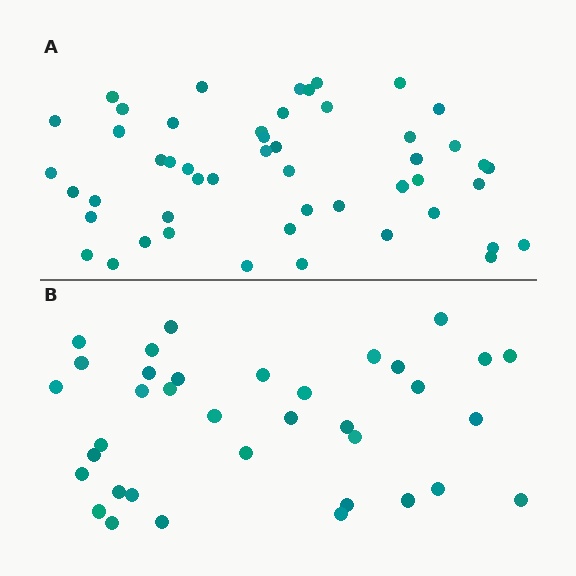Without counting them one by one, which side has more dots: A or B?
Region A (the top region) has more dots.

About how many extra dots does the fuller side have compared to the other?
Region A has approximately 15 more dots than region B.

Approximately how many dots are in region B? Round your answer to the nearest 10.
About 40 dots. (The exact count is 36, which rounds to 40.)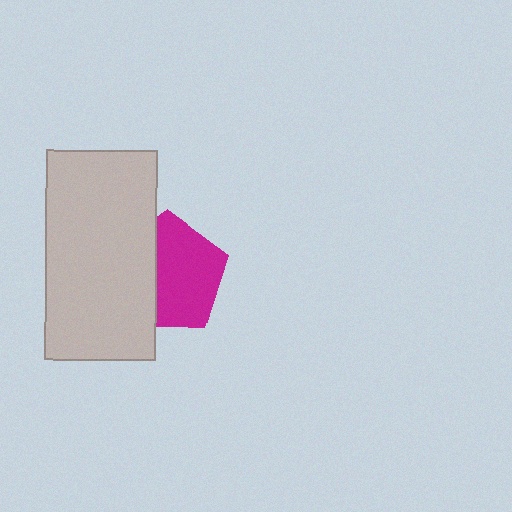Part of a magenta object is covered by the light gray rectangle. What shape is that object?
It is a pentagon.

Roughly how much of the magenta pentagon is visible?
About half of it is visible (roughly 61%).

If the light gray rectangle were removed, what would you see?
You would see the complete magenta pentagon.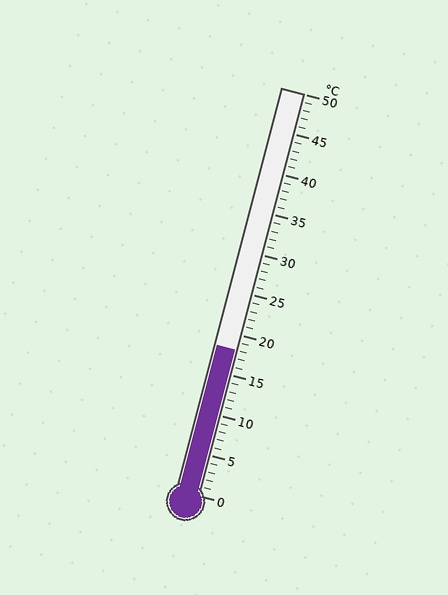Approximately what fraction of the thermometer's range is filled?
The thermometer is filled to approximately 35% of its range.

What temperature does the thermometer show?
The thermometer shows approximately 18°C.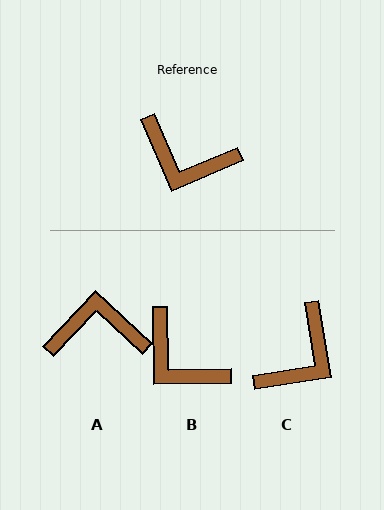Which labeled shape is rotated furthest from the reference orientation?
A, about 157 degrees away.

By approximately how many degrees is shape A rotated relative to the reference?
Approximately 157 degrees clockwise.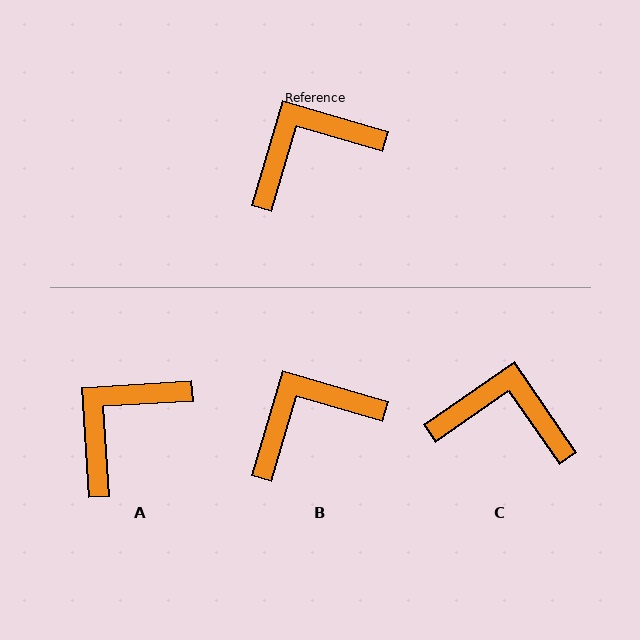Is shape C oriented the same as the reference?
No, it is off by about 39 degrees.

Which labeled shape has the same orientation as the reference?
B.